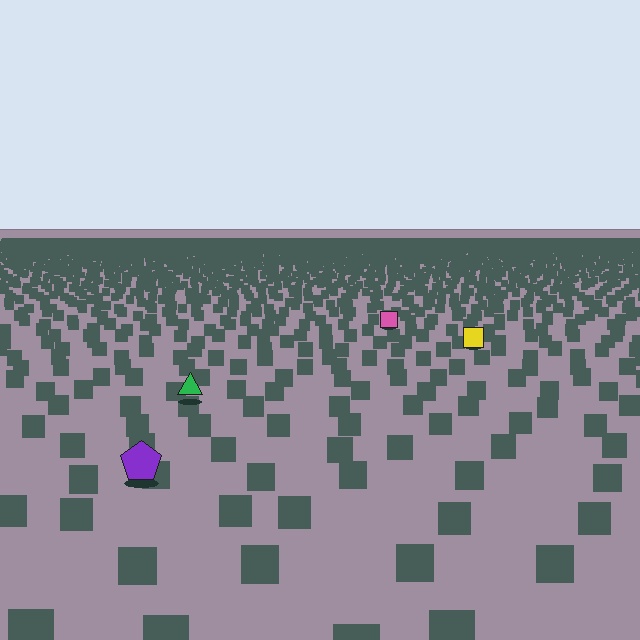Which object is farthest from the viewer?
The pink square is farthest from the viewer. It appears smaller and the ground texture around it is denser.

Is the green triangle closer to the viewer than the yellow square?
Yes. The green triangle is closer — you can tell from the texture gradient: the ground texture is coarser near it.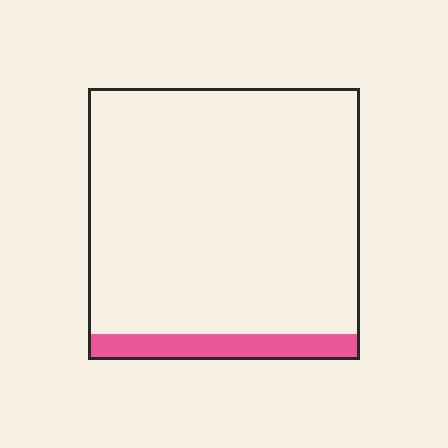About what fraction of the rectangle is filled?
About one tenth (1/10).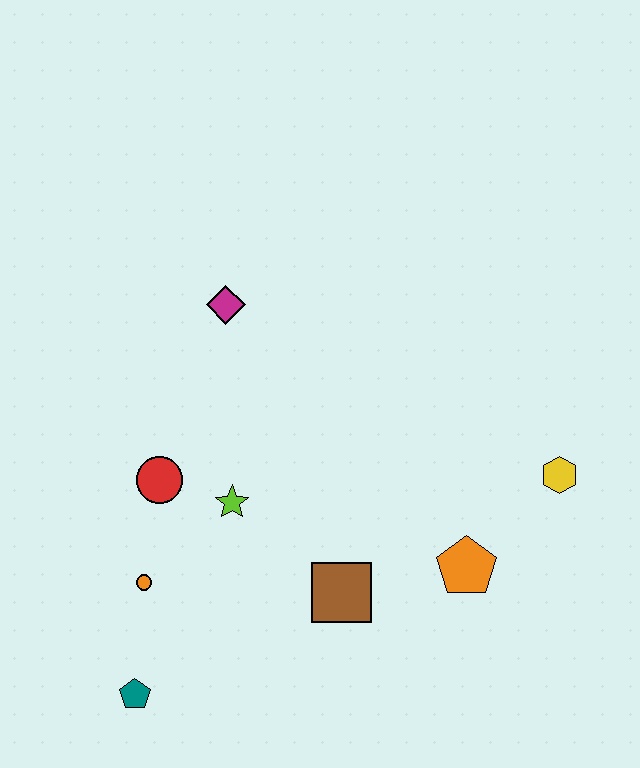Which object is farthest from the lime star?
The yellow hexagon is farthest from the lime star.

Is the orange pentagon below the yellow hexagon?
Yes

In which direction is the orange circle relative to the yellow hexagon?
The orange circle is to the left of the yellow hexagon.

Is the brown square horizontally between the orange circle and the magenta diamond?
No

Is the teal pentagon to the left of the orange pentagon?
Yes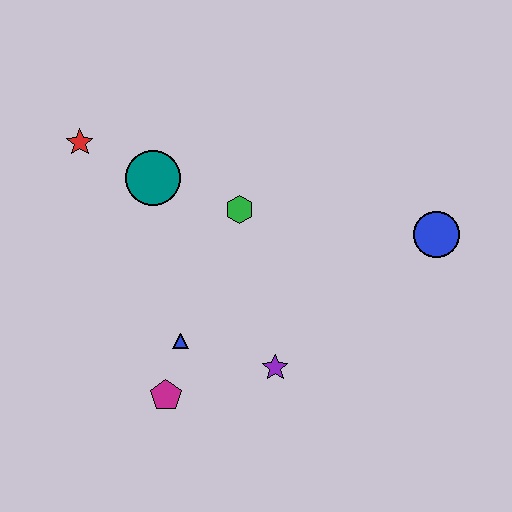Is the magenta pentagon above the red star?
No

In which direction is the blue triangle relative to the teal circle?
The blue triangle is below the teal circle.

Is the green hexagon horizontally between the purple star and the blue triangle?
Yes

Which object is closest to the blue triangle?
The magenta pentagon is closest to the blue triangle.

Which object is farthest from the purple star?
The red star is farthest from the purple star.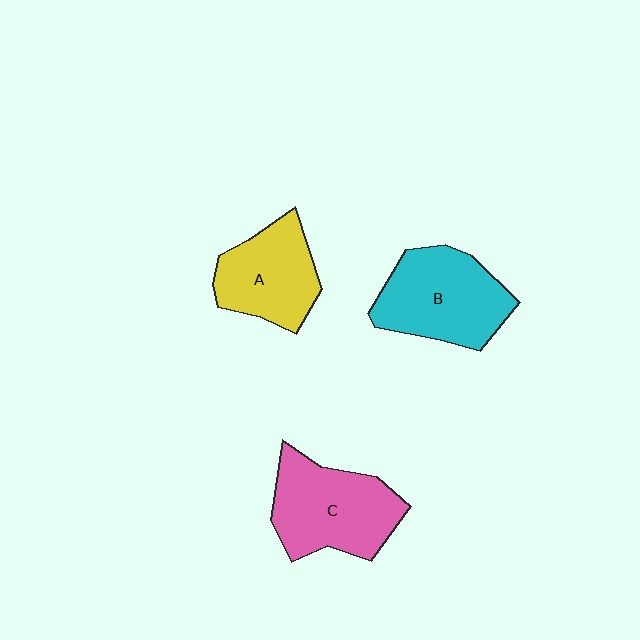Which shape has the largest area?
Shape C (pink).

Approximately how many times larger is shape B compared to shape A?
Approximately 1.2 times.